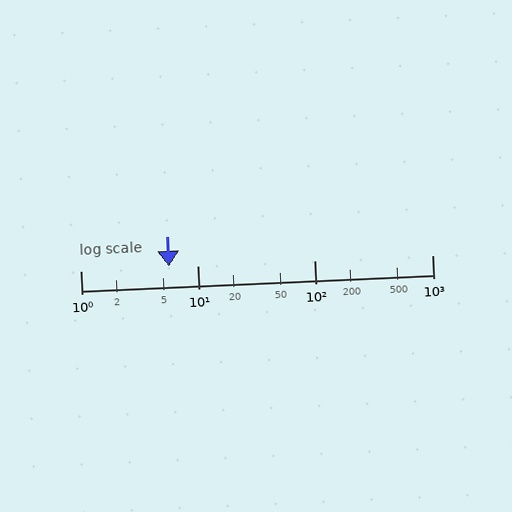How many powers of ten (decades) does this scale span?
The scale spans 3 decades, from 1 to 1000.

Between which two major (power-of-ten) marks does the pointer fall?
The pointer is between 1 and 10.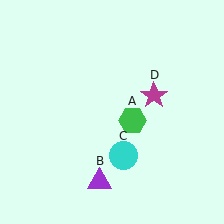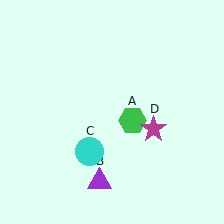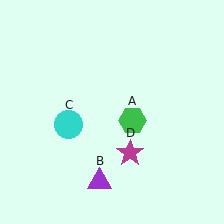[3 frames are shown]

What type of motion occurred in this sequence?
The cyan circle (object C), magenta star (object D) rotated clockwise around the center of the scene.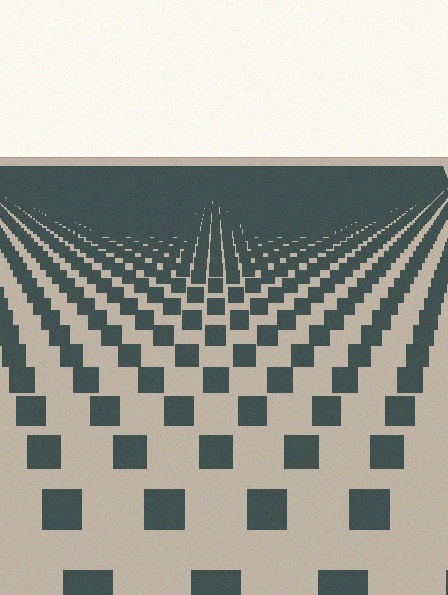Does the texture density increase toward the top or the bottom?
Density increases toward the top.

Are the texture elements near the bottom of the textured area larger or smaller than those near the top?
Larger. Near the bottom, elements are closer to the viewer and appear at a bigger on-screen size.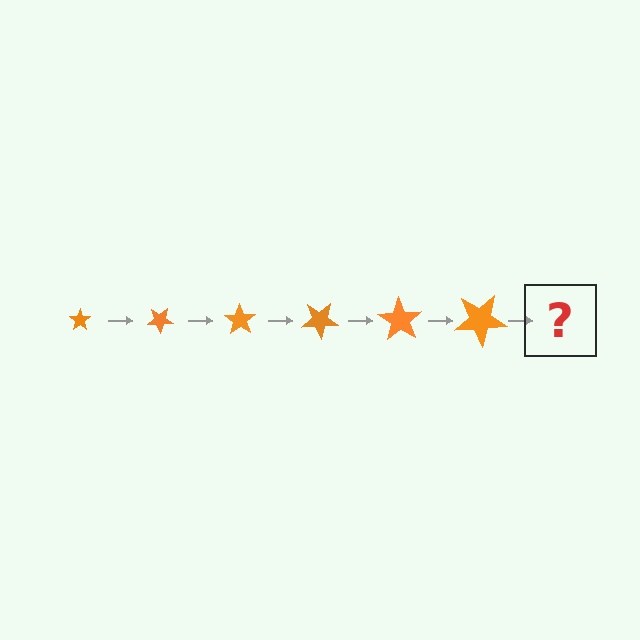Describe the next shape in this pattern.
It should be a star, larger than the previous one and rotated 210 degrees from the start.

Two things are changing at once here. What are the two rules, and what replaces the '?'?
The two rules are that the star grows larger each step and it rotates 35 degrees each step. The '?' should be a star, larger than the previous one and rotated 210 degrees from the start.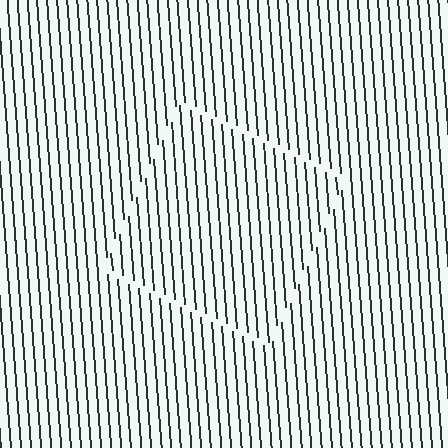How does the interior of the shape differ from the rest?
The interior of the shape contains the same grating, shifted by half a period — the contour is defined by the phase discontinuity where line-ends from the inner and outer gratings abut.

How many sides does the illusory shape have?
4 sides — the line-ends trace a square.